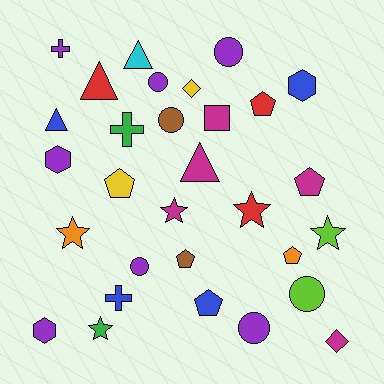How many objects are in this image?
There are 30 objects.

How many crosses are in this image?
There are 3 crosses.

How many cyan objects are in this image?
There is 1 cyan object.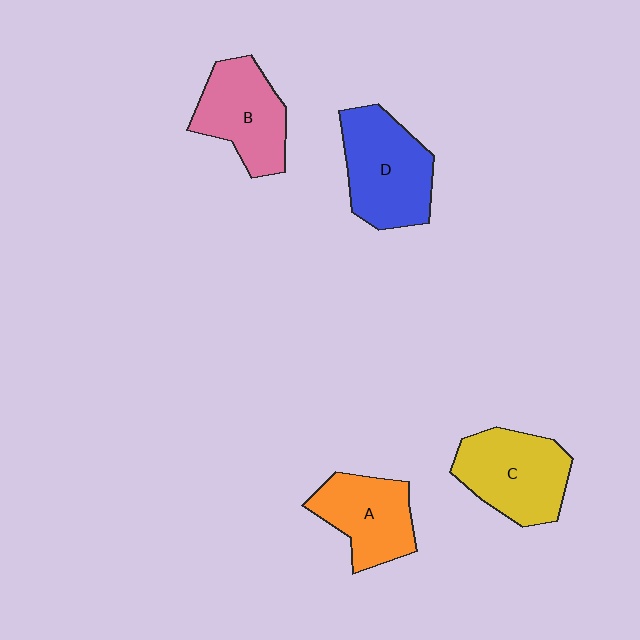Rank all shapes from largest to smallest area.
From largest to smallest: D (blue), C (yellow), B (pink), A (orange).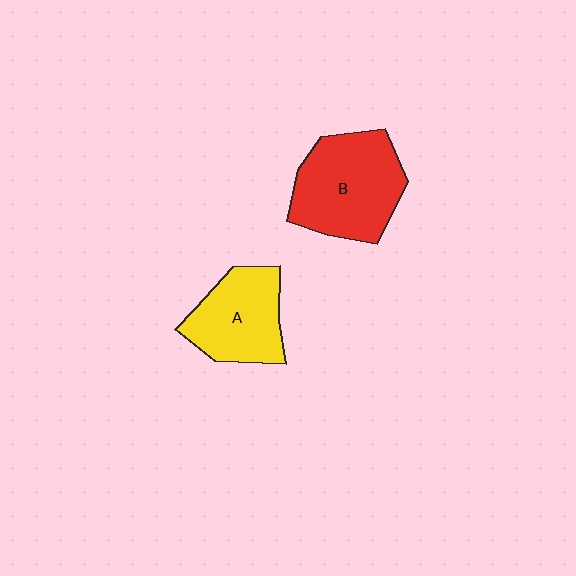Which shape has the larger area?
Shape B (red).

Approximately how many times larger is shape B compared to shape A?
Approximately 1.3 times.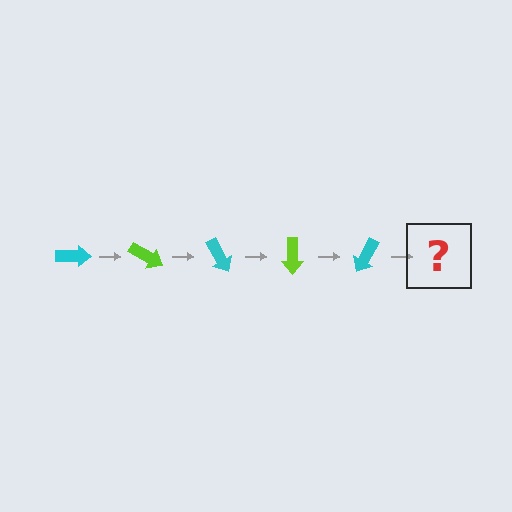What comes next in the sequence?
The next element should be a lime arrow, rotated 150 degrees from the start.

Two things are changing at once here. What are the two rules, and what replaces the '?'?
The two rules are that it rotates 30 degrees each step and the color cycles through cyan and lime. The '?' should be a lime arrow, rotated 150 degrees from the start.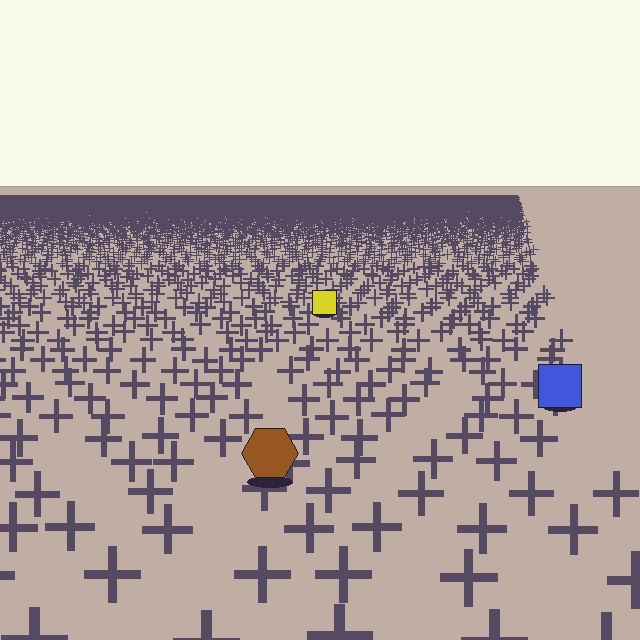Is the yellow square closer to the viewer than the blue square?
No. The blue square is closer — you can tell from the texture gradient: the ground texture is coarser near it.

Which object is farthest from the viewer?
The yellow square is farthest from the viewer. It appears smaller and the ground texture around it is denser.